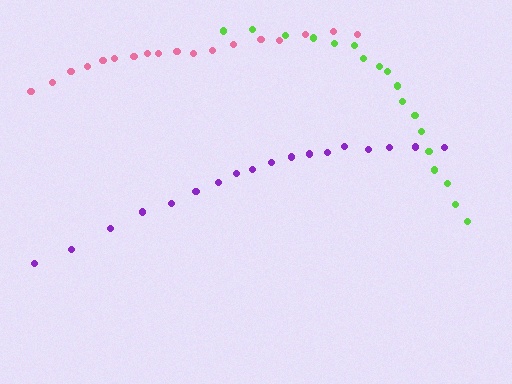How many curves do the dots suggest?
There are 3 distinct paths.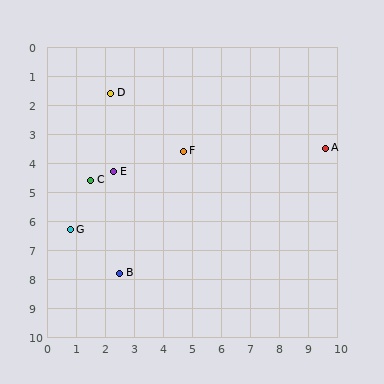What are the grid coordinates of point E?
Point E is at approximately (2.3, 4.3).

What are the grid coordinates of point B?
Point B is at approximately (2.5, 7.8).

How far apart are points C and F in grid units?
Points C and F are about 3.4 grid units apart.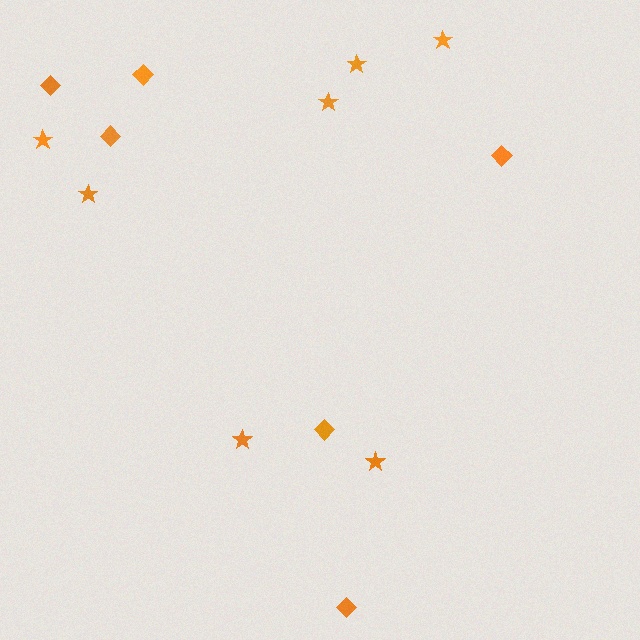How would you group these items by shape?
There are 2 groups: one group of diamonds (6) and one group of stars (7).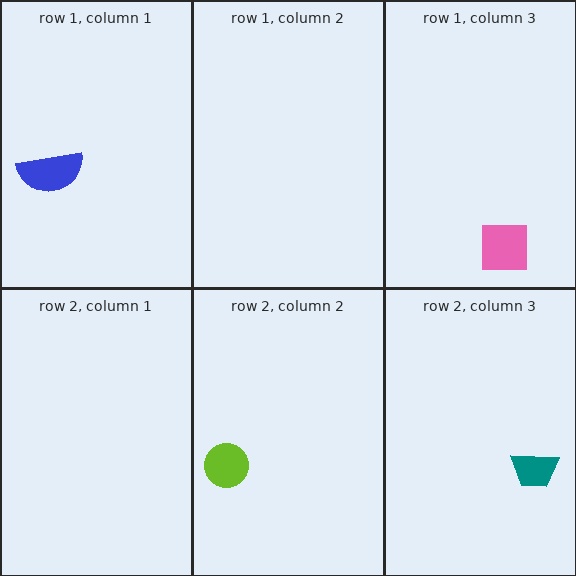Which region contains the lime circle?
The row 2, column 2 region.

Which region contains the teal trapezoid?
The row 2, column 3 region.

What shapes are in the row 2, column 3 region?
The teal trapezoid.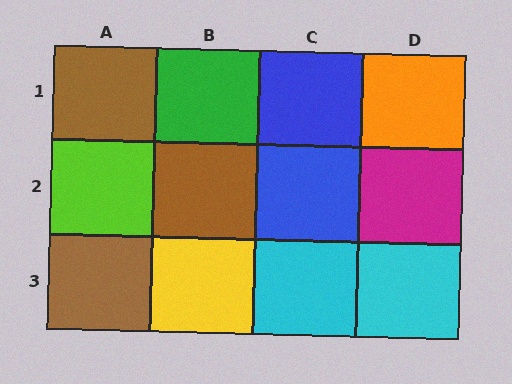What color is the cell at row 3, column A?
Brown.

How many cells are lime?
1 cell is lime.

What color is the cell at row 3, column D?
Cyan.